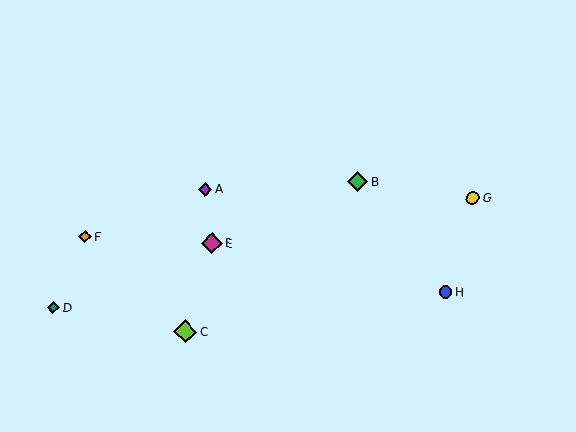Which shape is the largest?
The lime diamond (labeled C) is the largest.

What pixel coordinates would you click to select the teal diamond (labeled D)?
Click at (53, 308) to select the teal diamond D.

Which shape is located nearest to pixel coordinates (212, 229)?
The magenta diamond (labeled E) at (212, 243) is nearest to that location.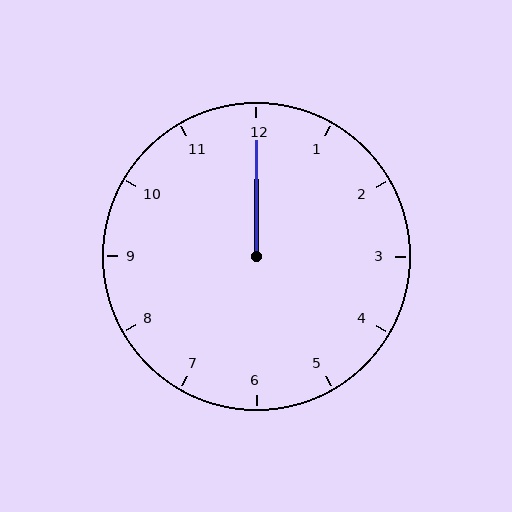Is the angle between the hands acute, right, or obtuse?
It is acute.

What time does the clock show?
12:00.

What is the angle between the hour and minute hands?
Approximately 0 degrees.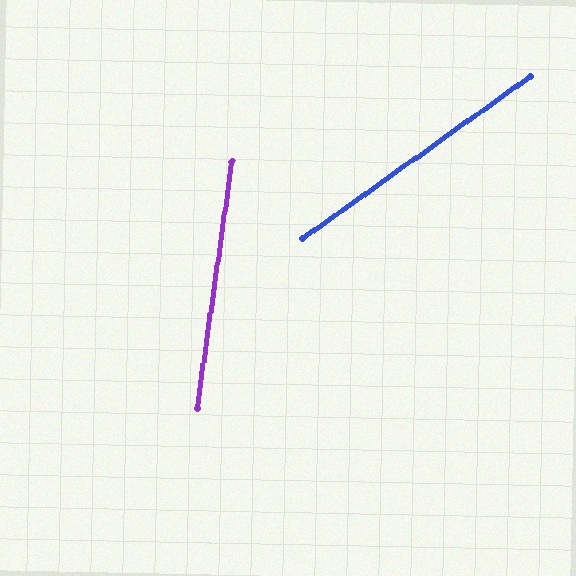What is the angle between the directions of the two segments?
Approximately 47 degrees.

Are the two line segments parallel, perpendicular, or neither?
Neither parallel nor perpendicular — they differ by about 47°.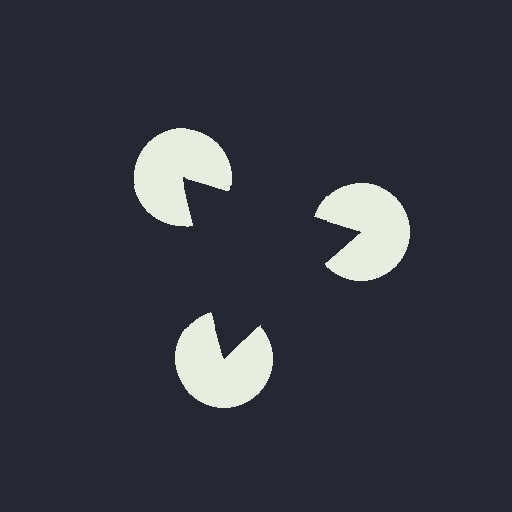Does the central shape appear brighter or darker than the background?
It typically appears slightly darker than the background, even though no actual brightness change is drawn.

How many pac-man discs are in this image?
There are 3 — one at each vertex of the illusory triangle.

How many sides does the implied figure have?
3 sides.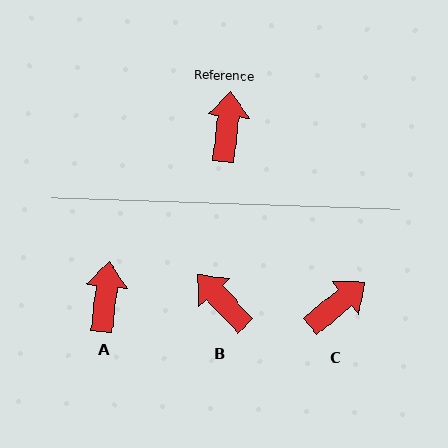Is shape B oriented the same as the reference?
No, it is off by about 49 degrees.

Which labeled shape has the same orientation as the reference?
A.